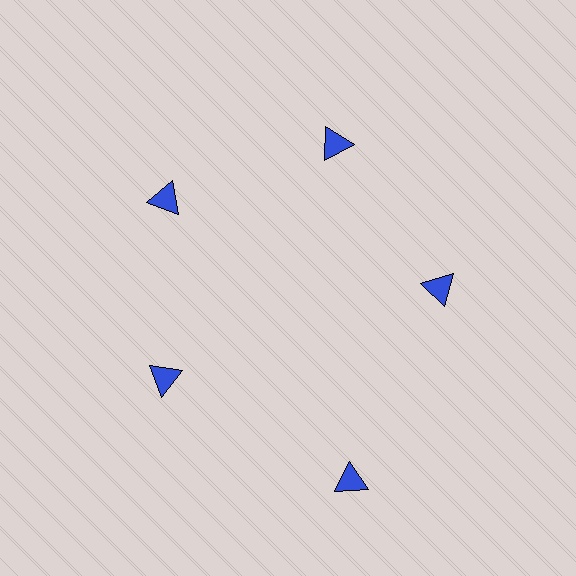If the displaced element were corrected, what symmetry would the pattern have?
It would have 5-fold rotational symmetry — the pattern would map onto itself every 72 degrees.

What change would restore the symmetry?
The symmetry would be restored by moving it inward, back onto the ring so that all 5 triangles sit at equal angles and equal distance from the center.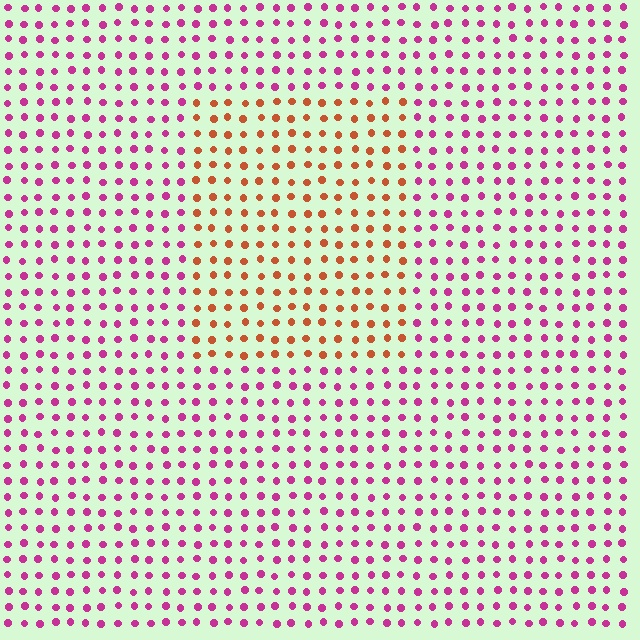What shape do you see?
I see a rectangle.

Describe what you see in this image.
The image is filled with small magenta elements in a uniform arrangement. A rectangle-shaped region is visible where the elements are tinted to a slightly different hue, forming a subtle color boundary.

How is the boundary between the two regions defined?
The boundary is defined purely by a slight shift in hue (about 56 degrees). Spacing, size, and orientation are identical on both sides.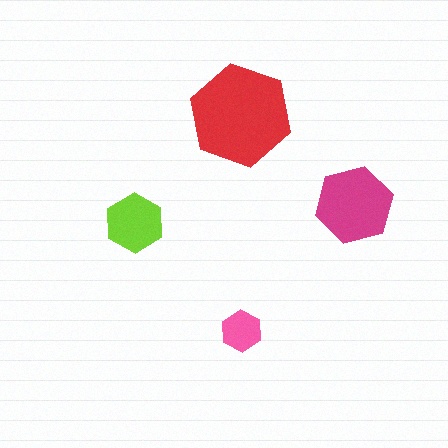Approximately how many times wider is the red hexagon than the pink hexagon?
About 2.5 times wider.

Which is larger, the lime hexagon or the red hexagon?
The red one.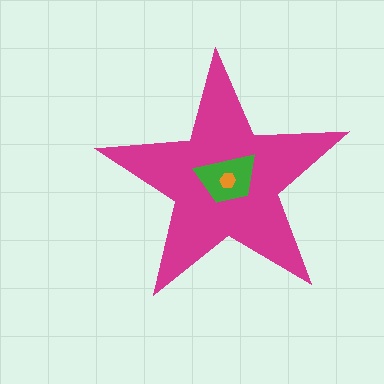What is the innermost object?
The orange hexagon.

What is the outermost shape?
The magenta star.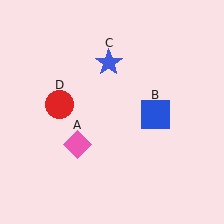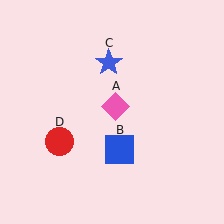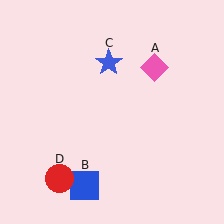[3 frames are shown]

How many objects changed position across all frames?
3 objects changed position: pink diamond (object A), blue square (object B), red circle (object D).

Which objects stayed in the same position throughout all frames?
Blue star (object C) remained stationary.